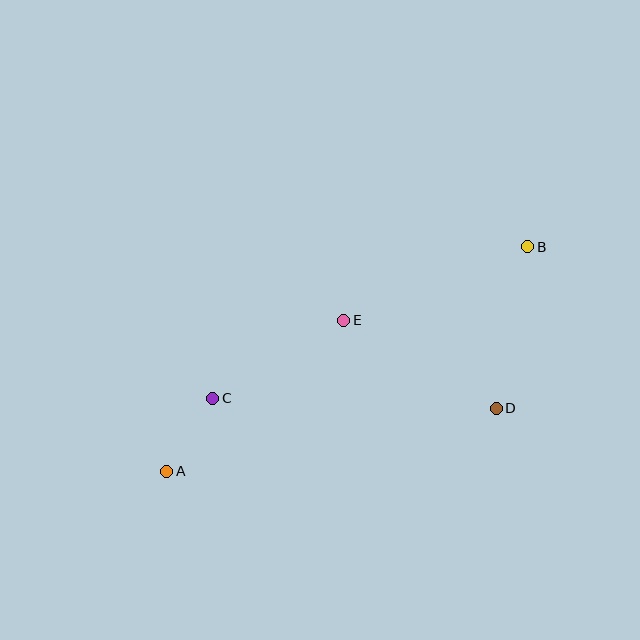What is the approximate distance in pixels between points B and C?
The distance between B and C is approximately 350 pixels.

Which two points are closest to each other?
Points A and C are closest to each other.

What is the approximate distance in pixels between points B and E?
The distance between B and E is approximately 198 pixels.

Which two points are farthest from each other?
Points A and B are farthest from each other.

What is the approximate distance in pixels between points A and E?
The distance between A and E is approximately 233 pixels.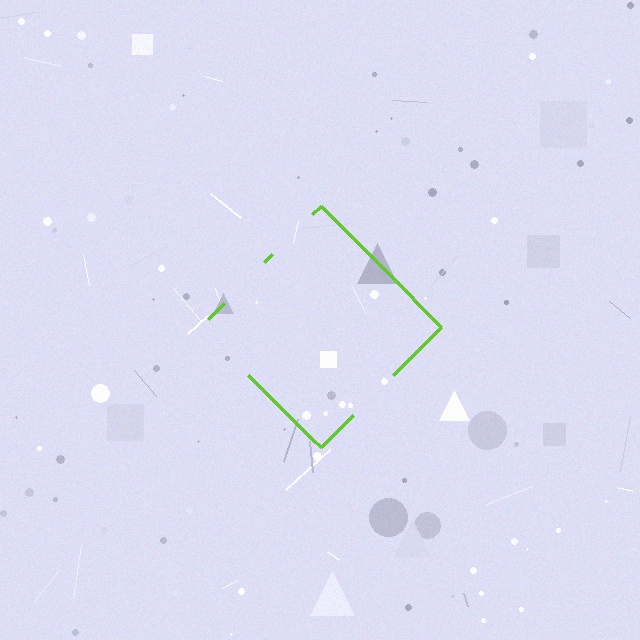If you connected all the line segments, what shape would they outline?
They would outline a diamond.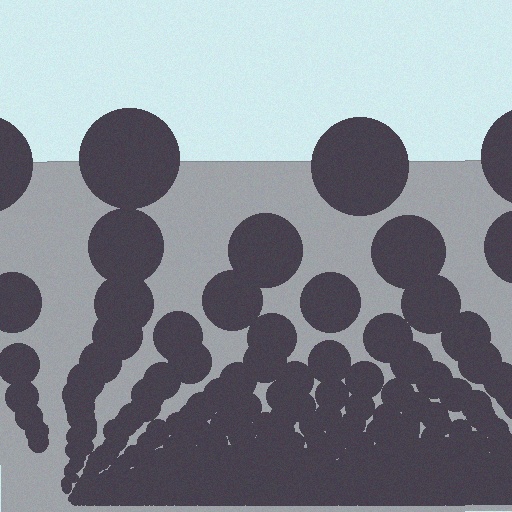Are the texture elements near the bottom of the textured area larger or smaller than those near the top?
Smaller. The gradient is inverted — elements near the bottom are smaller and denser.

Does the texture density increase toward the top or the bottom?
Density increases toward the bottom.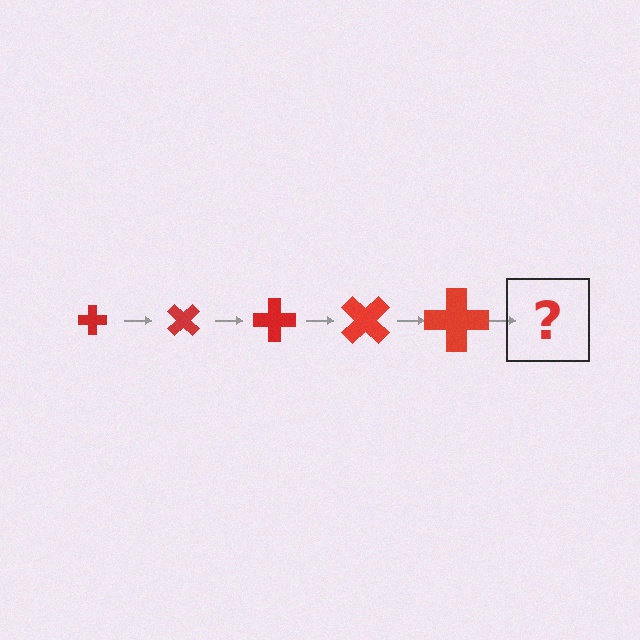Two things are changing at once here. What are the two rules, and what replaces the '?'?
The two rules are that the cross grows larger each step and it rotates 45 degrees each step. The '?' should be a cross, larger than the previous one and rotated 225 degrees from the start.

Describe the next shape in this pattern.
It should be a cross, larger than the previous one and rotated 225 degrees from the start.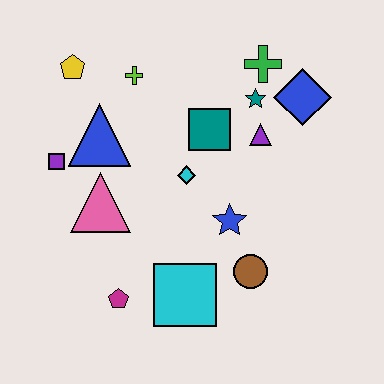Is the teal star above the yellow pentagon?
No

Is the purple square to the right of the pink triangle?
No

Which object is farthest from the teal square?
The magenta pentagon is farthest from the teal square.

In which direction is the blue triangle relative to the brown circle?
The blue triangle is to the left of the brown circle.